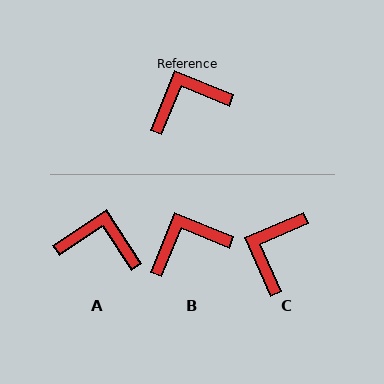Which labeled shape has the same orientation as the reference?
B.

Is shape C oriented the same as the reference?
No, it is off by about 46 degrees.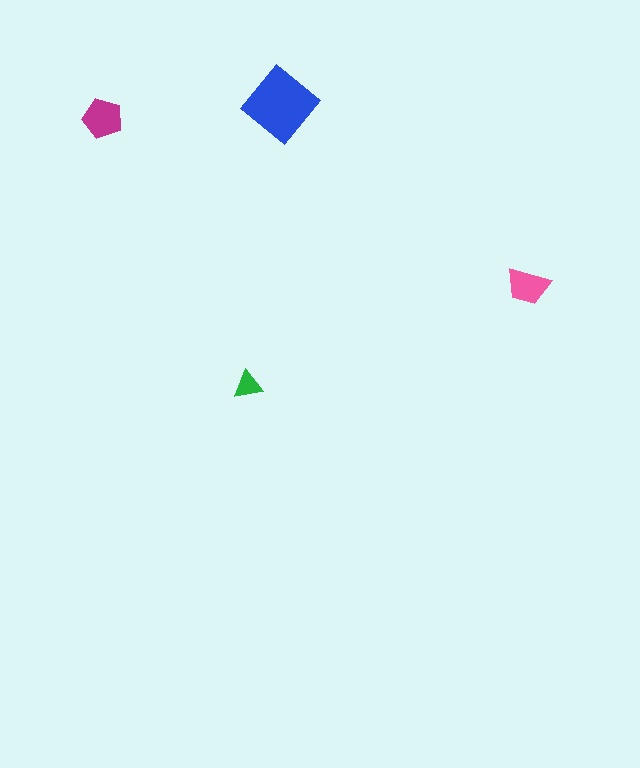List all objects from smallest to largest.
The green triangle, the pink trapezoid, the magenta pentagon, the blue diamond.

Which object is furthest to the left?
The magenta pentagon is leftmost.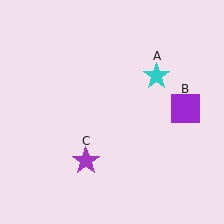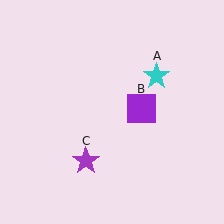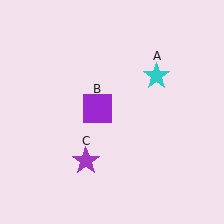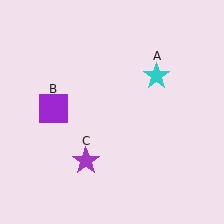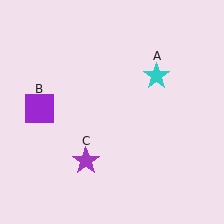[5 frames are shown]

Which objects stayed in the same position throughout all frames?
Cyan star (object A) and purple star (object C) remained stationary.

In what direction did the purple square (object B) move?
The purple square (object B) moved left.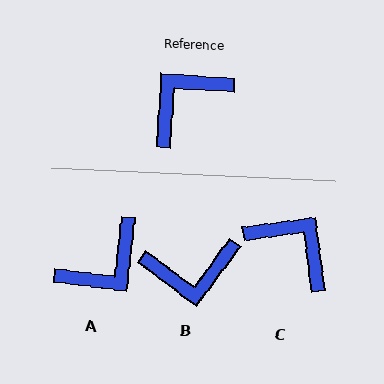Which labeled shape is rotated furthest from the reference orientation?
A, about 177 degrees away.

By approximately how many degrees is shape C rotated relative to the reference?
Approximately 79 degrees clockwise.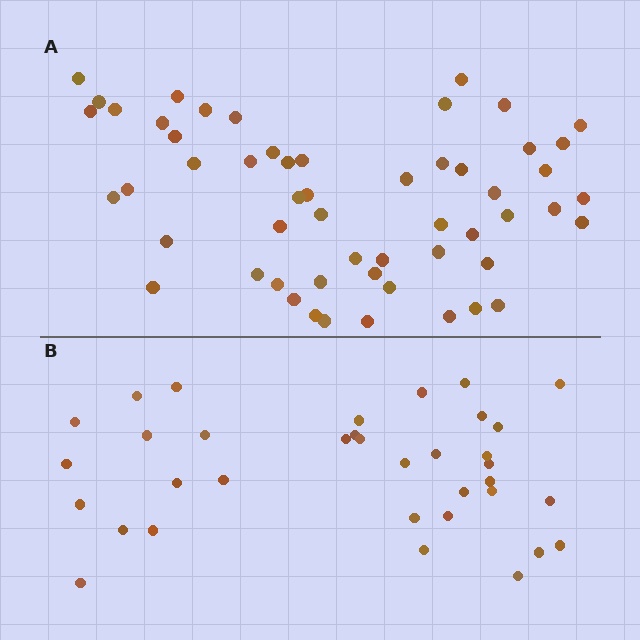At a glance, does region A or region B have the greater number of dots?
Region A (the top region) has more dots.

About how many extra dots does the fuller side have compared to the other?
Region A has approximately 20 more dots than region B.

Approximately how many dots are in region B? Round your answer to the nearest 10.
About 40 dots. (The exact count is 35, which rounds to 40.)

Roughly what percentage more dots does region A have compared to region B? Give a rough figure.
About 55% more.